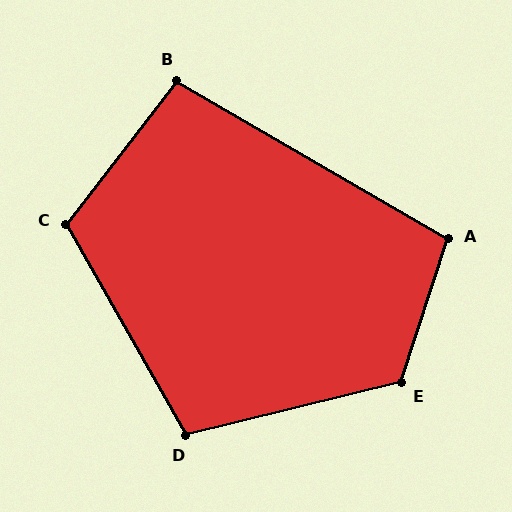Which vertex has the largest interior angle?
E, at approximately 122 degrees.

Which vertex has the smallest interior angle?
B, at approximately 97 degrees.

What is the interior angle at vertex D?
Approximately 106 degrees (obtuse).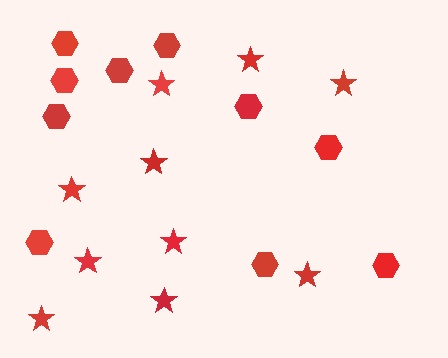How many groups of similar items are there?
There are 2 groups: one group of stars (10) and one group of hexagons (10).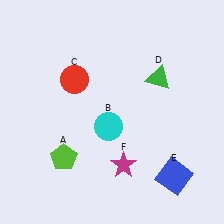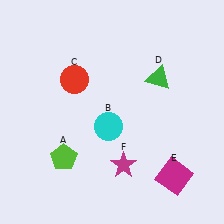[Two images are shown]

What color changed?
The square (E) changed from blue in Image 1 to magenta in Image 2.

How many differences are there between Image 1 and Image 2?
There is 1 difference between the two images.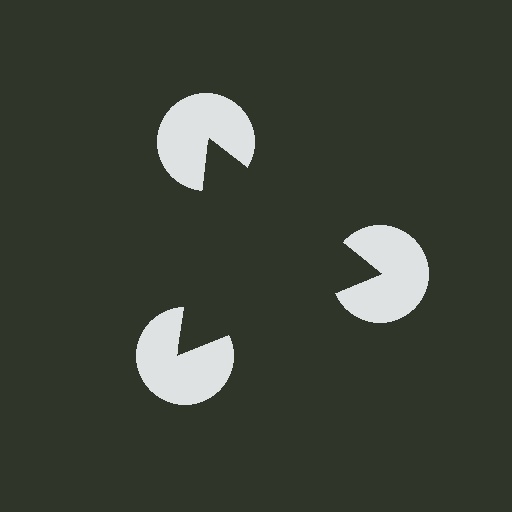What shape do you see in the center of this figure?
An illusory triangle — its edges are inferred from the aligned wedge cuts in the pac-man discs, not physically drawn.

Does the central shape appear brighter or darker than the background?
It typically appears slightly darker than the background, even though no actual brightness change is drawn.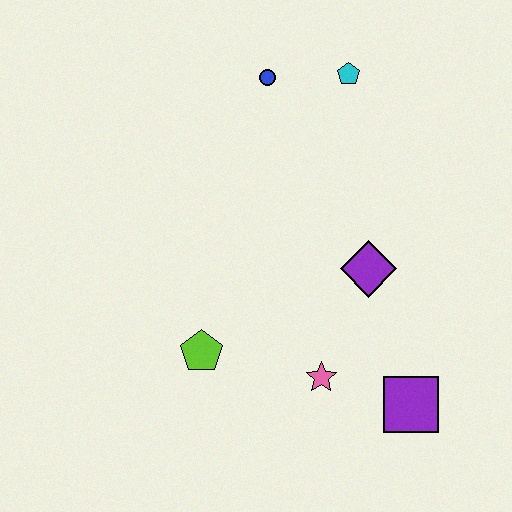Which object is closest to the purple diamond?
The pink star is closest to the purple diamond.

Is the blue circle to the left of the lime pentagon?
No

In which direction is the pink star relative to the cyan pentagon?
The pink star is below the cyan pentagon.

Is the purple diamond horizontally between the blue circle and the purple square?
Yes